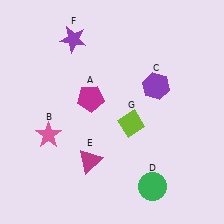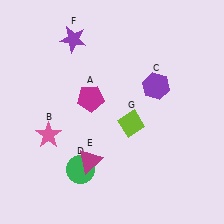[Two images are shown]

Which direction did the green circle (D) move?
The green circle (D) moved left.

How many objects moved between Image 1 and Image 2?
1 object moved between the two images.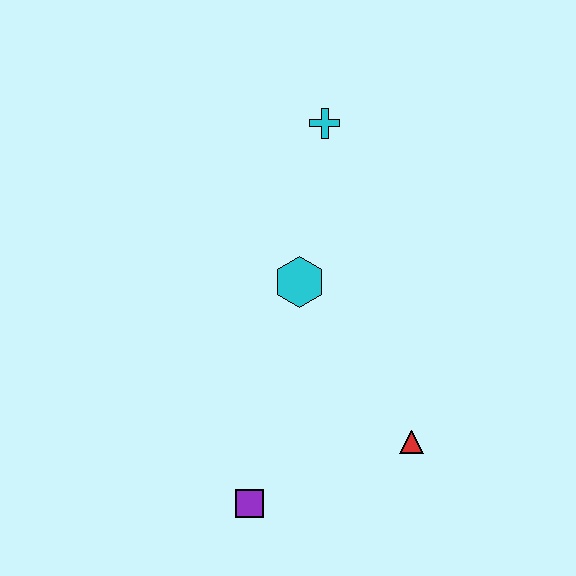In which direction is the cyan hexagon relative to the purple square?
The cyan hexagon is above the purple square.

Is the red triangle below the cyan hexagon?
Yes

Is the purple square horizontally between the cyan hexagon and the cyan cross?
No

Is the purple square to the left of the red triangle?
Yes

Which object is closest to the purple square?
The red triangle is closest to the purple square.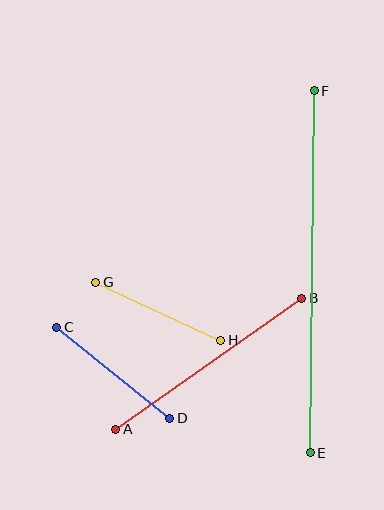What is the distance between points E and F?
The distance is approximately 362 pixels.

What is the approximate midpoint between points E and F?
The midpoint is at approximately (312, 272) pixels.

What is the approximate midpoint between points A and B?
The midpoint is at approximately (209, 364) pixels.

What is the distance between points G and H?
The distance is approximately 137 pixels.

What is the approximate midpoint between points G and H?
The midpoint is at approximately (158, 311) pixels.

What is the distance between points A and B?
The distance is approximately 227 pixels.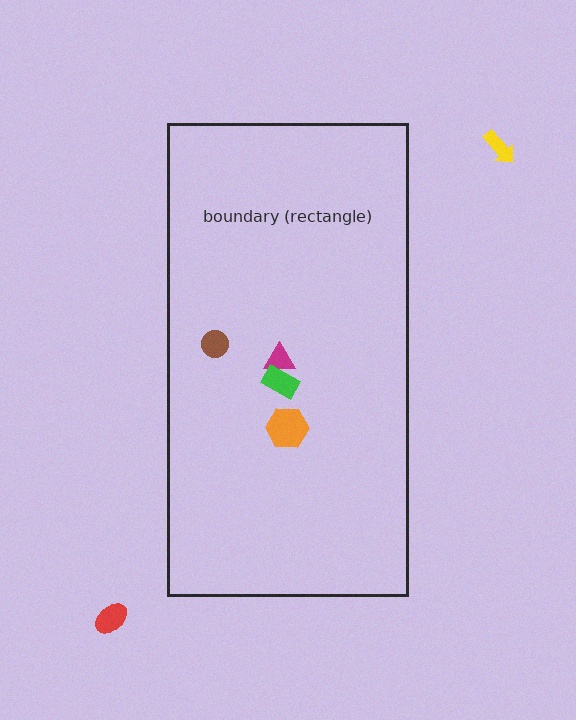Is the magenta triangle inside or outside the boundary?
Inside.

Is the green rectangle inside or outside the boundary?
Inside.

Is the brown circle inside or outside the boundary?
Inside.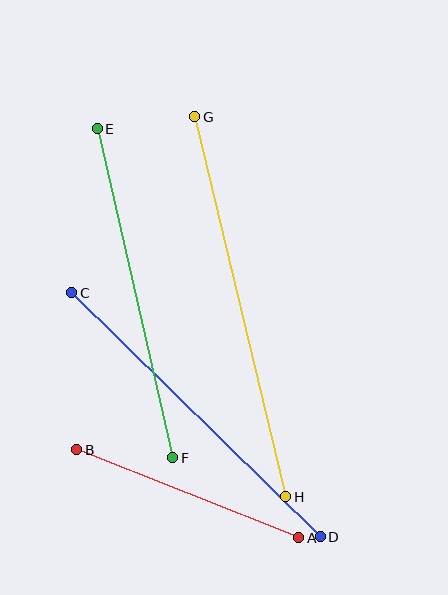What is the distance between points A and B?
The distance is approximately 239 pixels.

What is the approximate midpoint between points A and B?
The midpoint is at approximately (188, 494) pixels.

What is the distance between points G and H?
The distance is approximately 391 pixels.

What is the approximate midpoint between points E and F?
The midpoint is at approximately (135, 293) pixels.